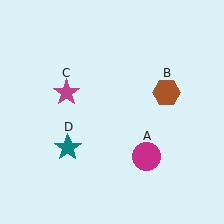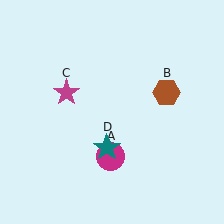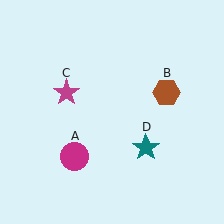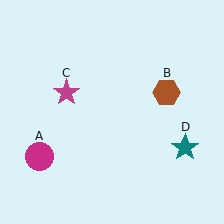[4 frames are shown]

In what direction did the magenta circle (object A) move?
The magenta circle (object A) moved left.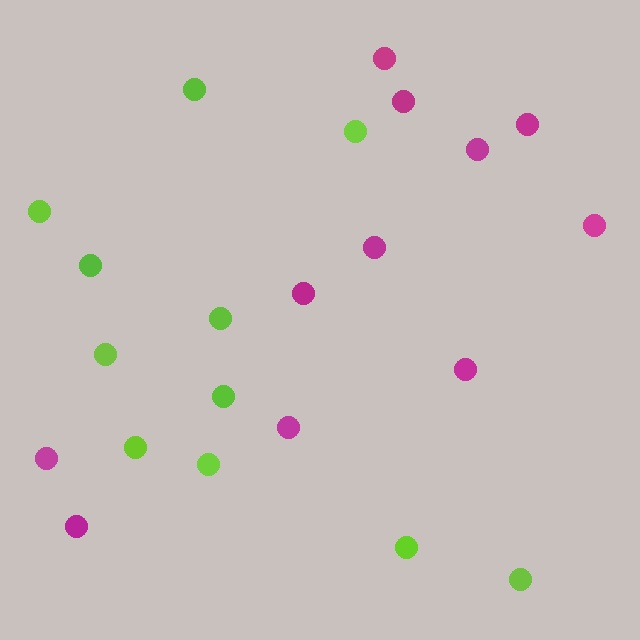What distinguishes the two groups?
There are 2 groups: one group of magenta circles (11) and one group of lime circles (11).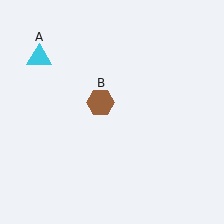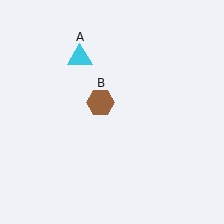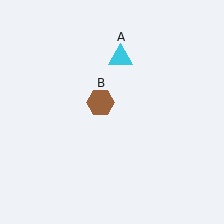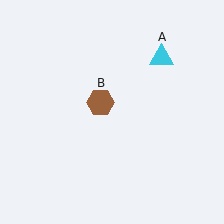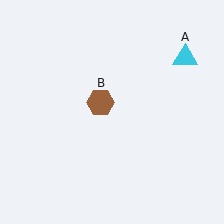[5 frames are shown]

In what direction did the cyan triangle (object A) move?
The cyan triangle (object A) moved right.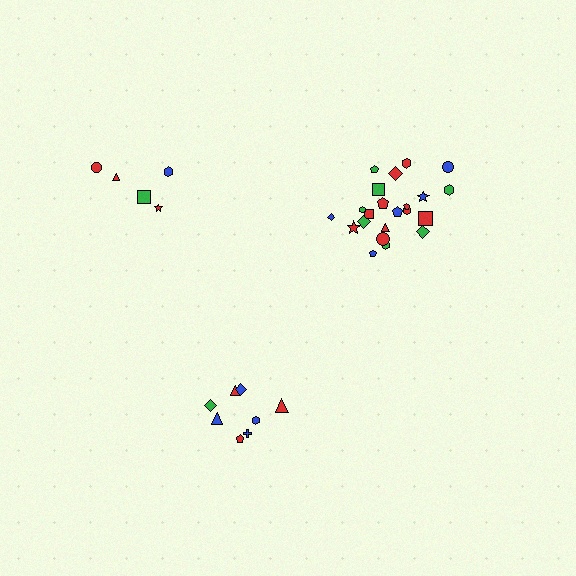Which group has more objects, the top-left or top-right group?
The top-right group.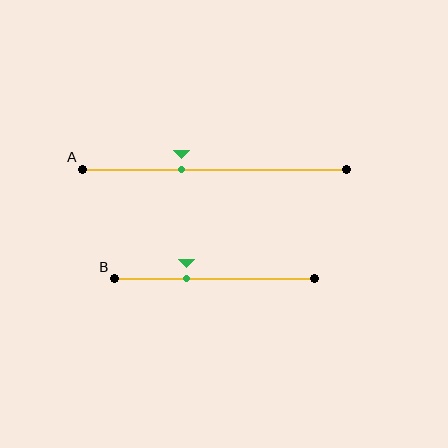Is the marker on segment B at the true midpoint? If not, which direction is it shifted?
No, the marker on segment B is shifted to the left by about 14% of the segment length.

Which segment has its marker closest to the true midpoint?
Segment A has its marker closest to the true midpoint.